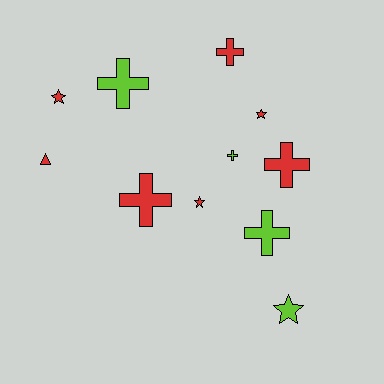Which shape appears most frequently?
Cross, with 6 objects.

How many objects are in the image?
There are 11 objects.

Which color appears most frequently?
Red, with 7 objects.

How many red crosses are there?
There are 3 red crosses.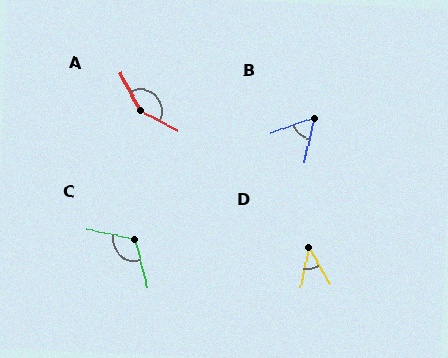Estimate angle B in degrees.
Approximately 58 degrees.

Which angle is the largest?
A, at approximately 145 degrees.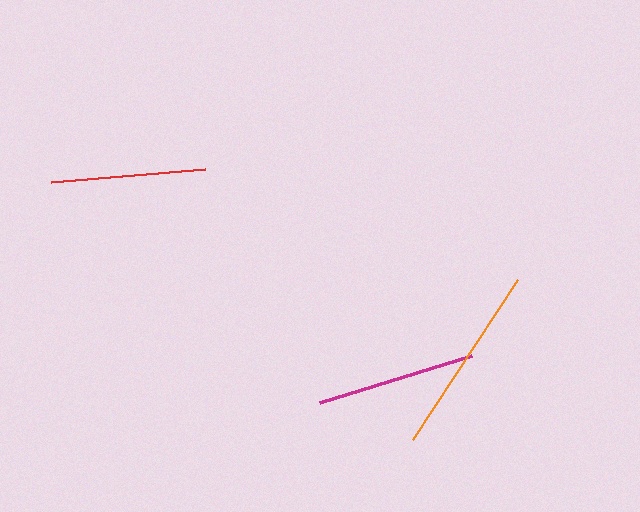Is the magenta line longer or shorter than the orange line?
The orange line is longer than the magenta line.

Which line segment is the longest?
The orange line is the longest at approximately 191 pixels.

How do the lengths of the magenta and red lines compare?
The magenta and red lines are approximately the same length.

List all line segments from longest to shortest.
From longest to shortest: orange, magenta, red.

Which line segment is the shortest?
The red line is the shortest at approximately 154 pixels.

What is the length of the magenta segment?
The magenta segment is approximately 159 pixels long.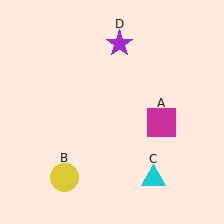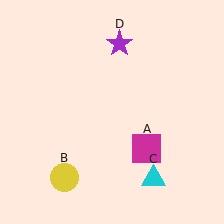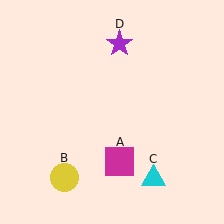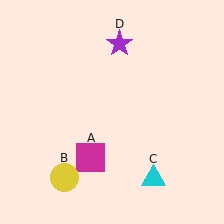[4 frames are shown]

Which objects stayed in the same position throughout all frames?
Yellow circle (object B) and cyan triangle (object C) and purple star (object D) remained stationary.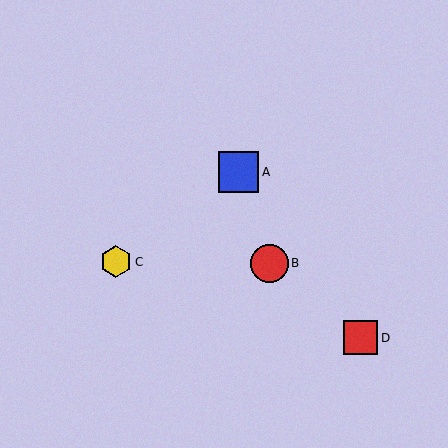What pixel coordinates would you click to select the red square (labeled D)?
Click at (361, 338) to select the red square D.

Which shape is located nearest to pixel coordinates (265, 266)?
The red circle (labeled B) at (269, 263) is nearest to that location.